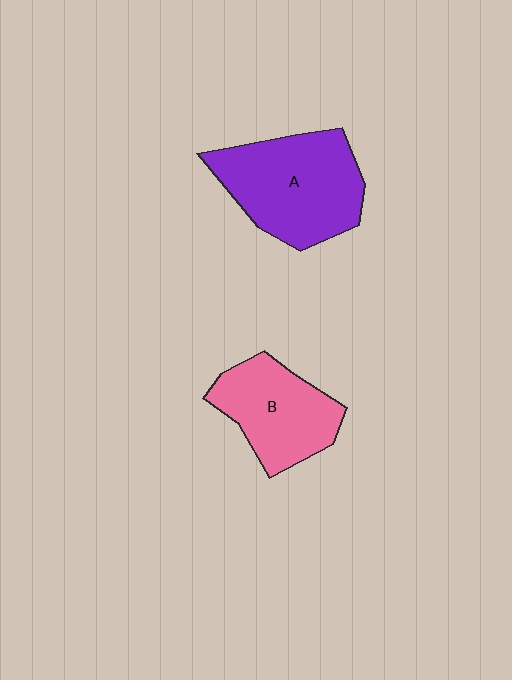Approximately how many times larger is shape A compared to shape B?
Approximately 1.3 times.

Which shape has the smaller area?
Shape B (pink).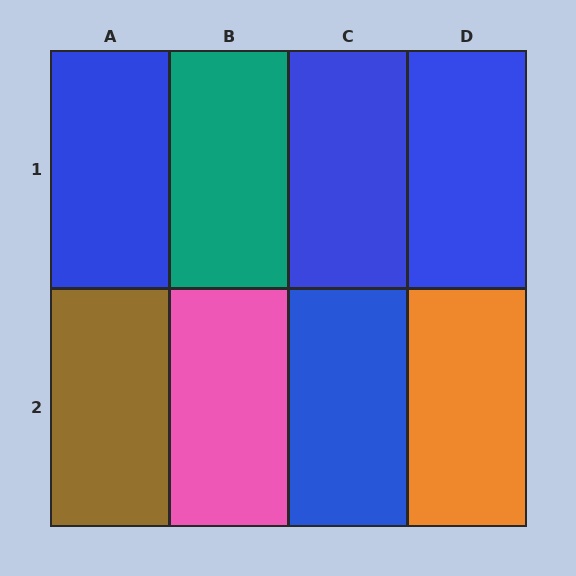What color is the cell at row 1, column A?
Blue.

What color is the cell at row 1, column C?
Blue.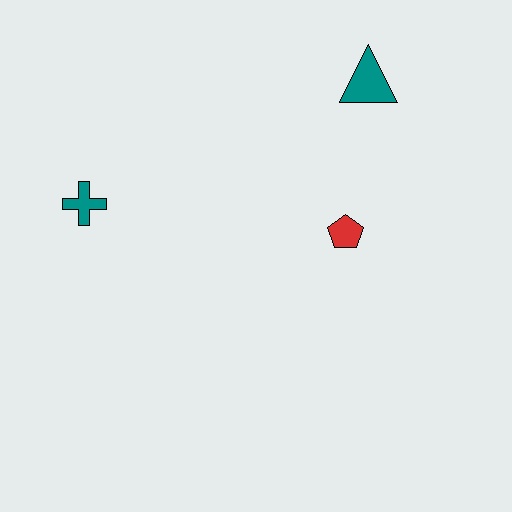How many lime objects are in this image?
There are no lime objects.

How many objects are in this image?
There are 3 objects.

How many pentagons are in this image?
There is 1 pentagon.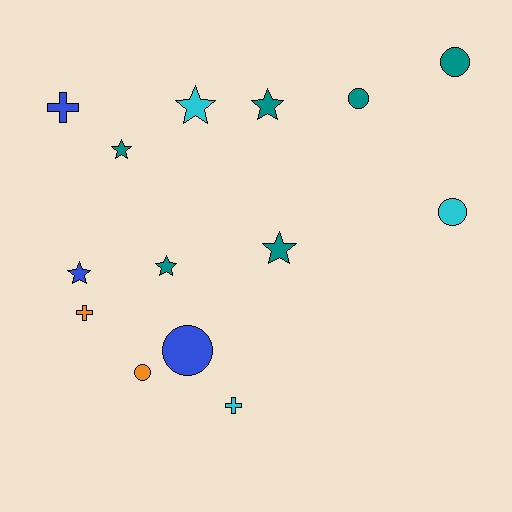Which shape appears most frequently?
Star, with 6 objects.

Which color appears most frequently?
Teal, with 6 objects.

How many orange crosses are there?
There is 1 orange cross.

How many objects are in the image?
There are 14 objects.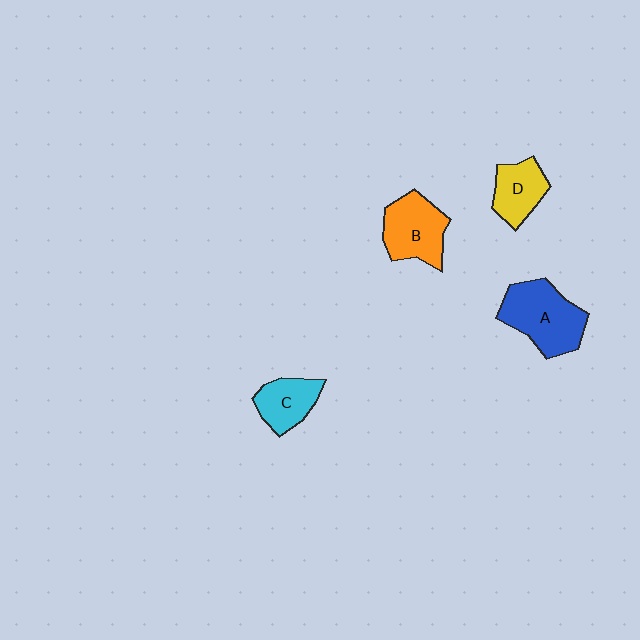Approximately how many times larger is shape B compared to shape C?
Approximately 1.3 times.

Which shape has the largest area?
Shape A (blue).